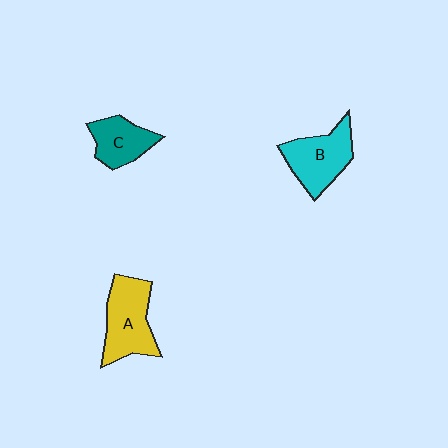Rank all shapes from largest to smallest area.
From largest to smallest: A (yellow), B (cyan), C (teal).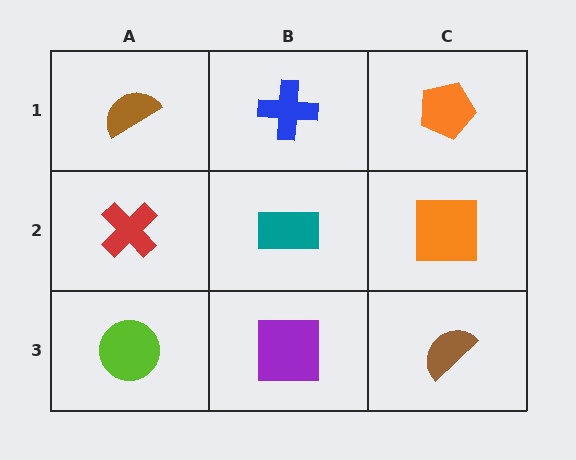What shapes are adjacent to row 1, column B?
A teal rectangle (row 2, column B), a brown semicircle (row 1, column A), an orange pentagon (row 1, column C).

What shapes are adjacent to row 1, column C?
An orange square (row 2, column C), a blue cross (row 1, column B).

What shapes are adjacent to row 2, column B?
A blue cross (row 1, column B), a purple square (row 3, column B), a red cross (row 2, column A), an orange square (row 2, column C).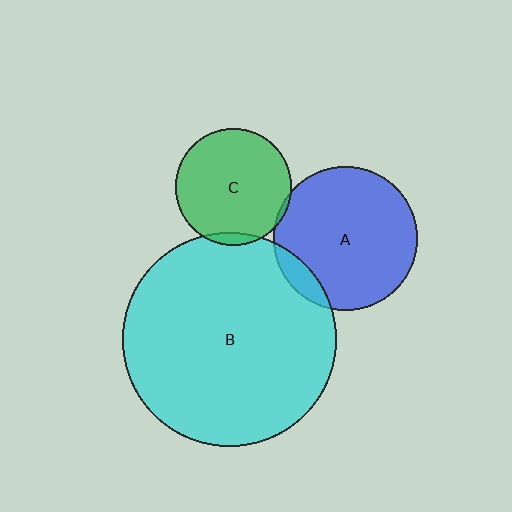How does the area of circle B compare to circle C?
Approximately 3.4 times.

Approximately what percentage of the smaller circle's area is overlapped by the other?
Approximately 5%.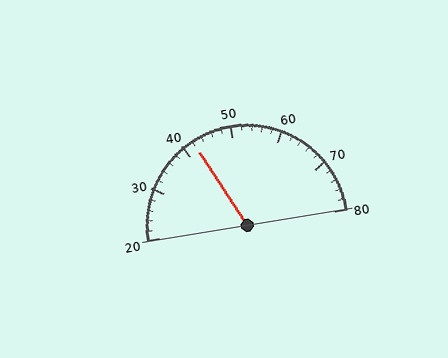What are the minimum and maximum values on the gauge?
The gauge ranges from 20 to 80.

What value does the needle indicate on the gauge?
The needle indicates approximately 42.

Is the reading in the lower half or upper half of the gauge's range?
The reading is in the lower half of the range (20 to 80).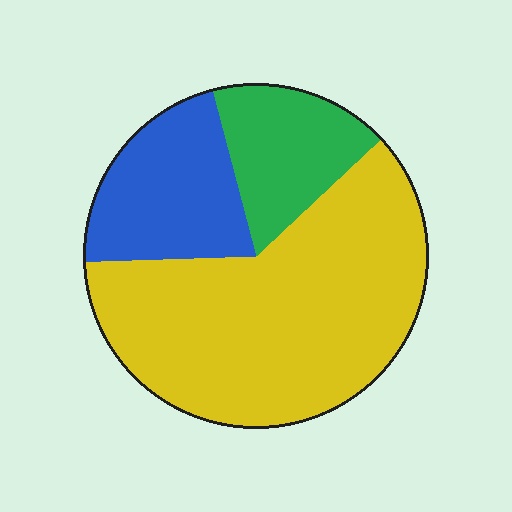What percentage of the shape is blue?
Blue covers roughly 20% of the shape.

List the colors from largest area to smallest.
From largest to smallest: yellow, blue, green.